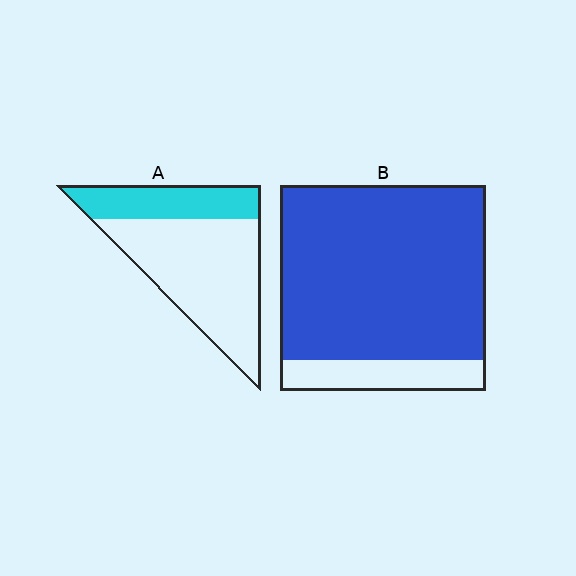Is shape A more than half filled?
No.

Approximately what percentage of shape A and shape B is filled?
A is approximately 30% and B is approximately 85%.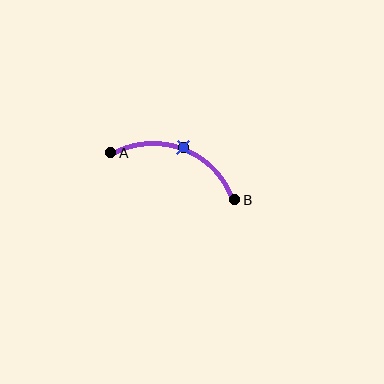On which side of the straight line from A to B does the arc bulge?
The arc bulges above the straight line connecting A and B.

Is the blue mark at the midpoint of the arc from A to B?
Yes. The blue mark lies on the arc at equal arc-length from both A and B — it is the arc midpoint.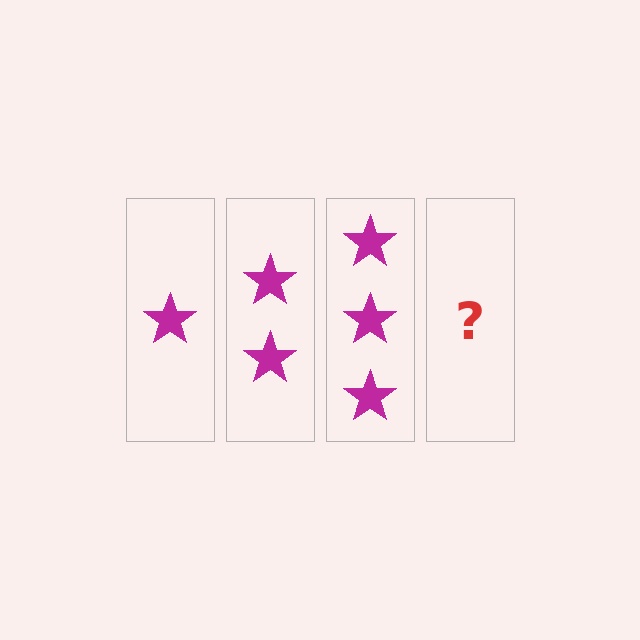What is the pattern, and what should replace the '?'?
The pattern is that each step adds one more star. The '?' should be 4 stars.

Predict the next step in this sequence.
The next step is 4 stars.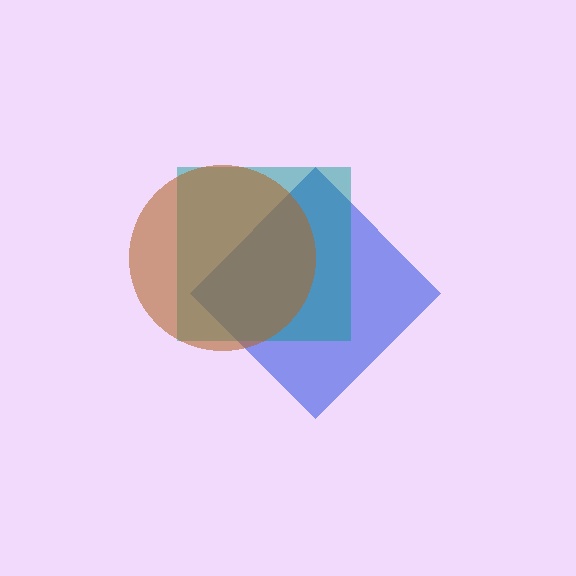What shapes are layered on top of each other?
The layered shapes are: a blue diamond, a teal square, a brown circle.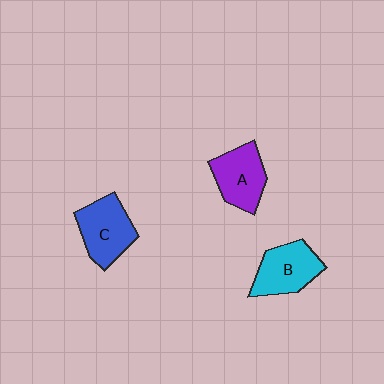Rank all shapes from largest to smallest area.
From largest to smallest: C (blue), B (cyan), A (purple).